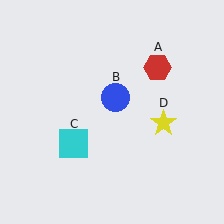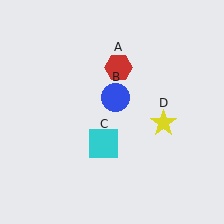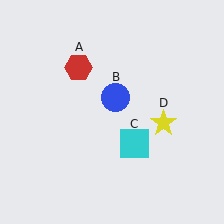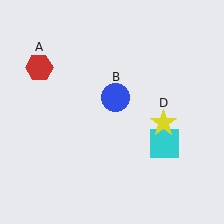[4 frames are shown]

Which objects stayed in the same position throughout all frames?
Blue circle (object B) and yellow star (object D) remained stationary.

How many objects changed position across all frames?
2 objects changed position: red hexagon (object A), cyan square (object C).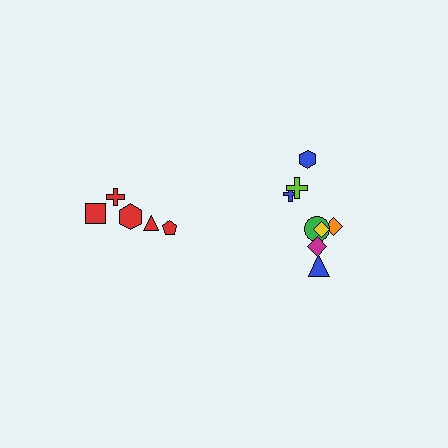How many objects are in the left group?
There are 5 objects.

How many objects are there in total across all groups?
There are 13 objects.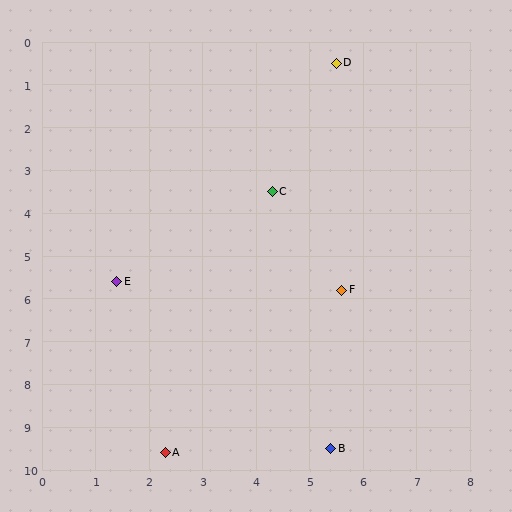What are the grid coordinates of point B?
Point B is at approximately (5.4, 9.5).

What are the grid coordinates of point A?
Point A is at approximately (2.3, 9.6).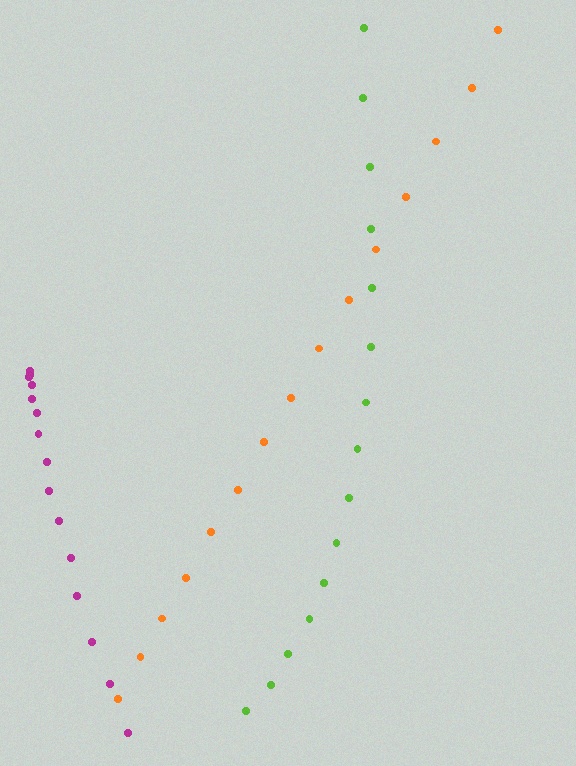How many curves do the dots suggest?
There are 3 distinct paths.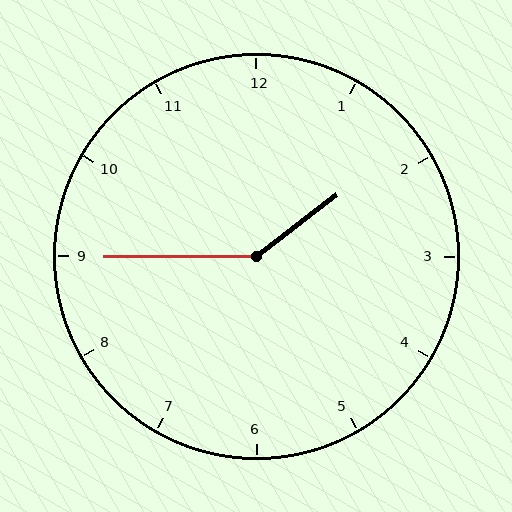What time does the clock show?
1:45.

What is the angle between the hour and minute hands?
Approximately 142 degrees.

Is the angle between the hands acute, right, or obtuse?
It is obtuse.